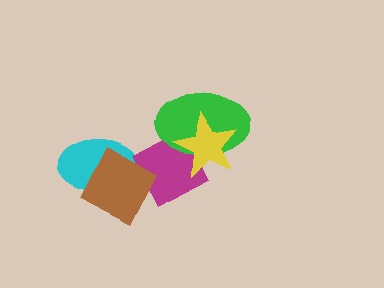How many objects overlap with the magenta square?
3 objects overlap with the magenta square.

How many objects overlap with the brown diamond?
2 objects overlap with the brown diamond.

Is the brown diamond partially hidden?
No, no other shape covers it.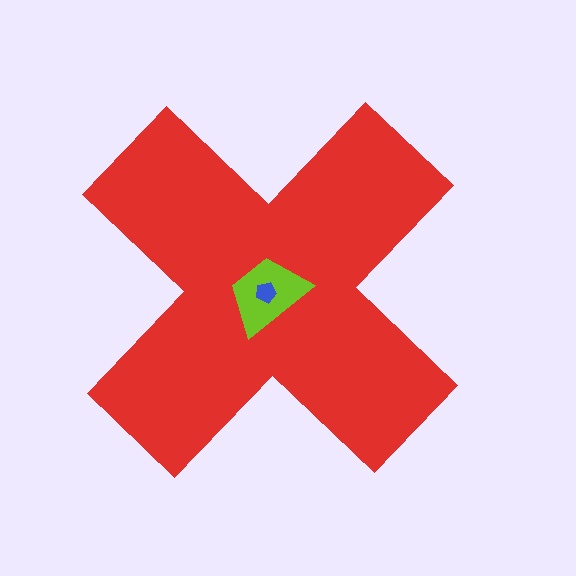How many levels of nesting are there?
3.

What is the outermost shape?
The red cross.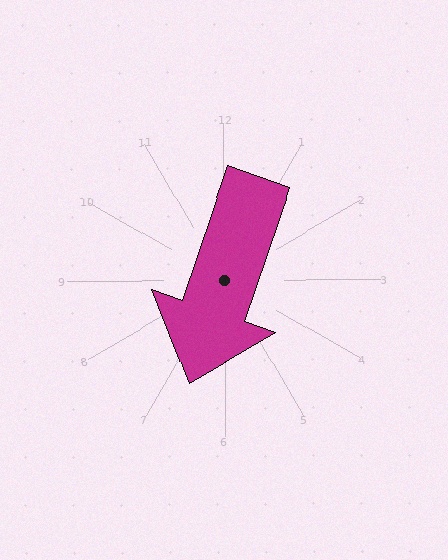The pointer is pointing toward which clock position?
Roughly 7 o'clock.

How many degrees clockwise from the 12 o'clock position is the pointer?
Approximately 199 degrees.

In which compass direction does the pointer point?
South.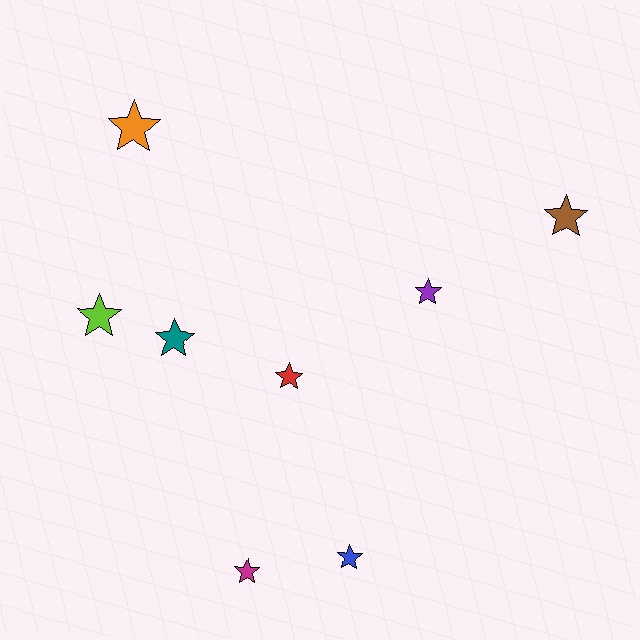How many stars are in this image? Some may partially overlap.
There are 8 stars.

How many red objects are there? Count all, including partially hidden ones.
There is 1 red object.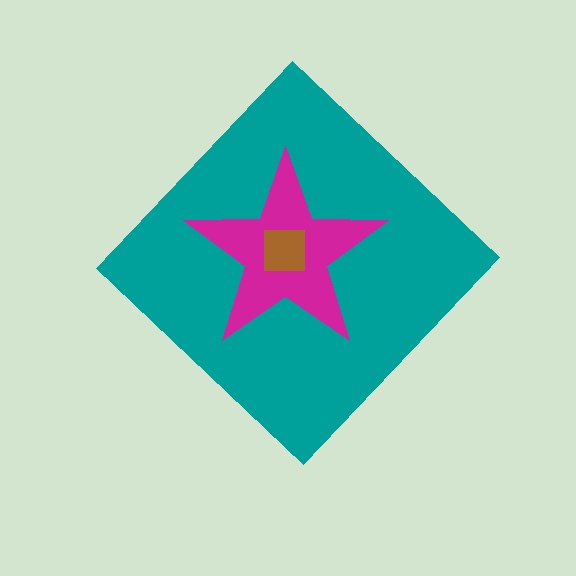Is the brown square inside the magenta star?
Yes.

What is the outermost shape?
The teal diamond.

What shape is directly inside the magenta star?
The brown square.